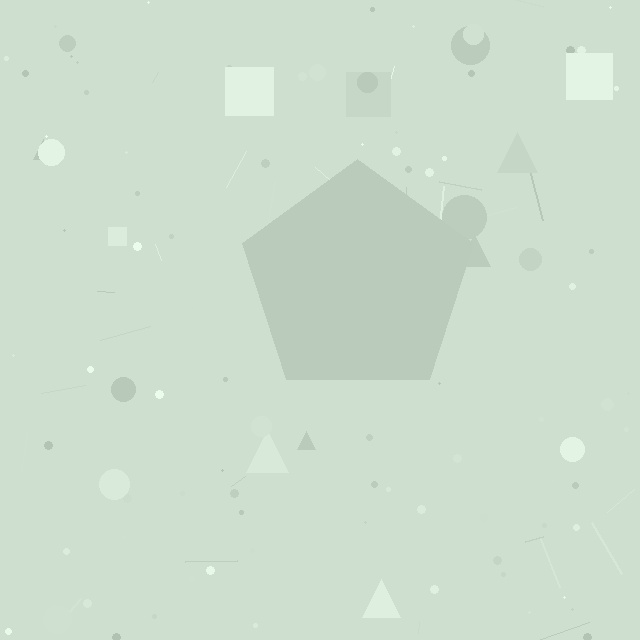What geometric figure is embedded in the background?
A pentagon is embedded in the background.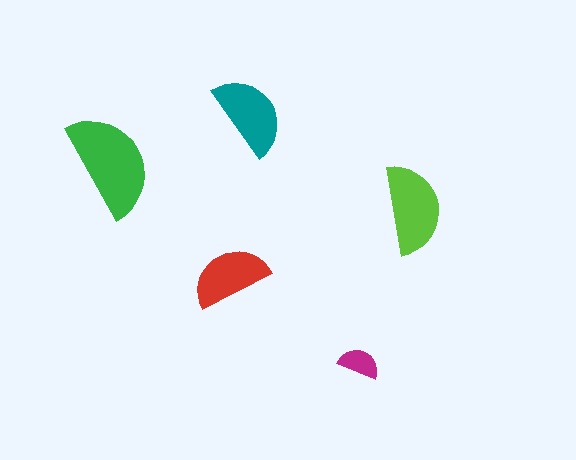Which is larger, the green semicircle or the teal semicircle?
The green one.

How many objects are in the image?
There are 5 objects in the image.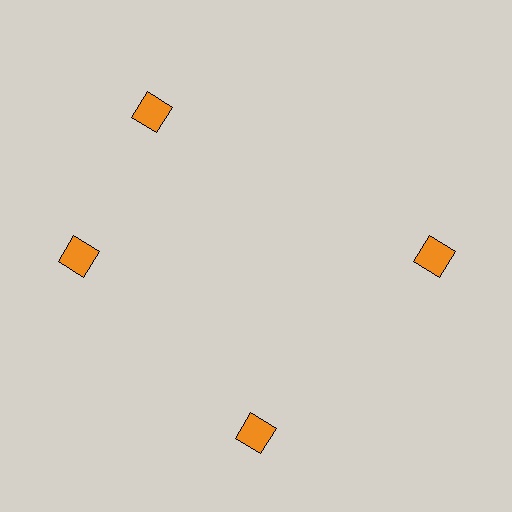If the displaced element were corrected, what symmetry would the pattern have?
It would have 4-fold rotational symmetry — the pattern would map onto itself every 90 degrees.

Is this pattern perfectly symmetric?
No. The 4 orange diamonds are arranged in a ring, but one element near the 12 o'clock position is rotated out of alignment along the ring, breaking the 4-fold rotational symmetry.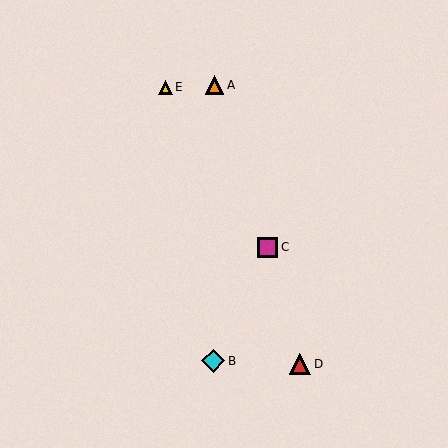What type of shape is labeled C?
Shape C is a magenta square.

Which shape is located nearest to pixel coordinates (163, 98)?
The yellow triangle (labeled E) at (165, 87) is nearest to that location.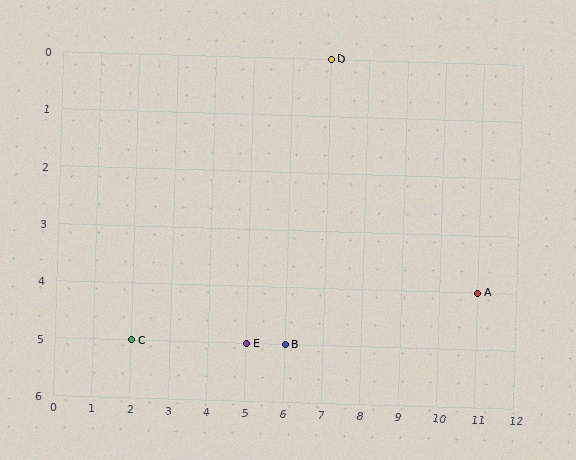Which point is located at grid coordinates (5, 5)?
Point E is at (5, 5).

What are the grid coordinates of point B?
Point B is at grid coordinates (6, 5).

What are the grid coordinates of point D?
Point D is at grid coordinates (7, 0).